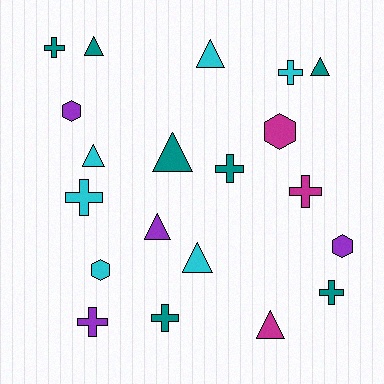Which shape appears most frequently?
Cross, with 8 objects.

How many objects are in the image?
There are 20 objects.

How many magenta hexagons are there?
There is 1 magenta hexagon.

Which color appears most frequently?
Teal, with 7 objects.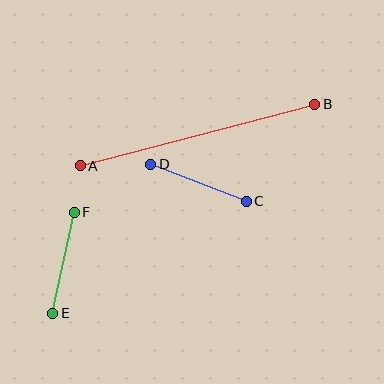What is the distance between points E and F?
The distance is approximately 103 pixels.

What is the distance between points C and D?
The distance is approximately 103 pixels.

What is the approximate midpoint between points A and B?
The midpoint is at approximately (198, 135) pixels.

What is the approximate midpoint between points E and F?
The midpoint is at approximately (63, 263) pixels.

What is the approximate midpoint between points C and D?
The midpoint is at approximately (198, 183) pixels.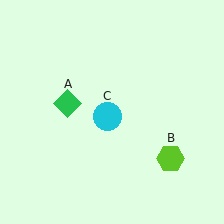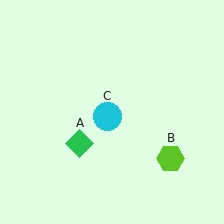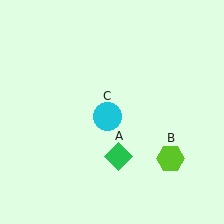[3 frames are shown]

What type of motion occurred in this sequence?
The green diamond (object A) rotated counterclockwise around the center of the scene.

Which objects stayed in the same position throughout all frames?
Lime hexagon (object B) and cyan circle (object C) remained stationary.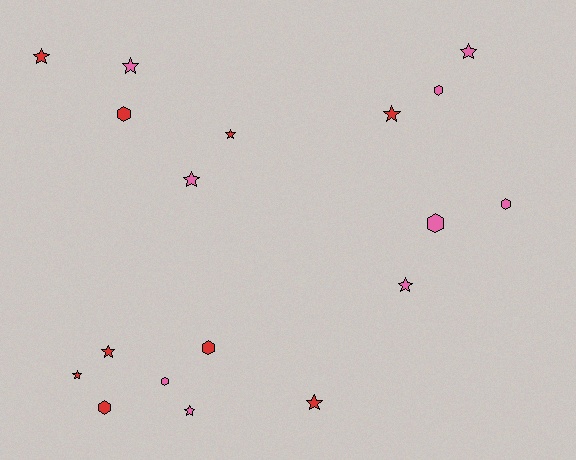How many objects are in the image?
There are 18 objects.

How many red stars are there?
There are 6 red stars.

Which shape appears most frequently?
Star, with 11 objects.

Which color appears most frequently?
Pink, with 9 objects.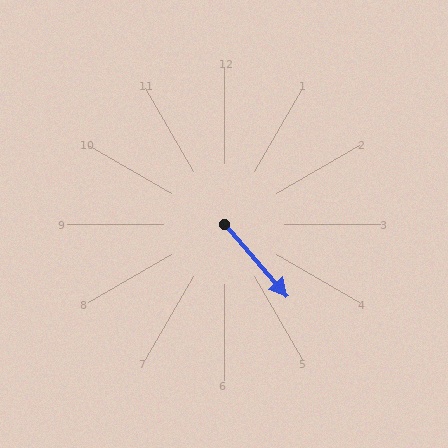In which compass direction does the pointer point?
Southeast.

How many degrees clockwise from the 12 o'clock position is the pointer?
Approximately 139 degrees.